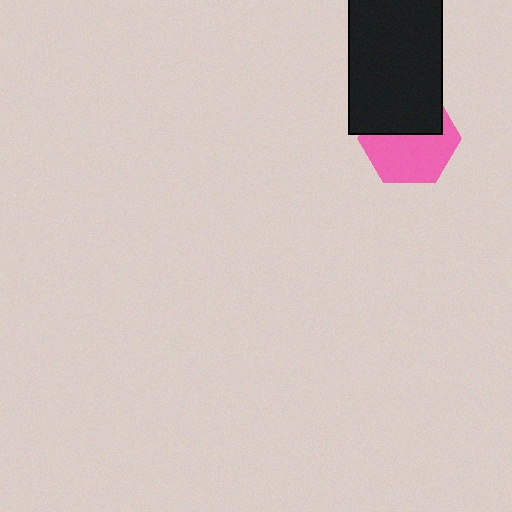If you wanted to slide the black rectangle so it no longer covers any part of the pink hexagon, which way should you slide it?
Slide it up — that is the most direct way to separate the two shapes.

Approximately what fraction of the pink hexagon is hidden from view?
Roughly 42% of the pink hexagon is hidden behind the black rectangle.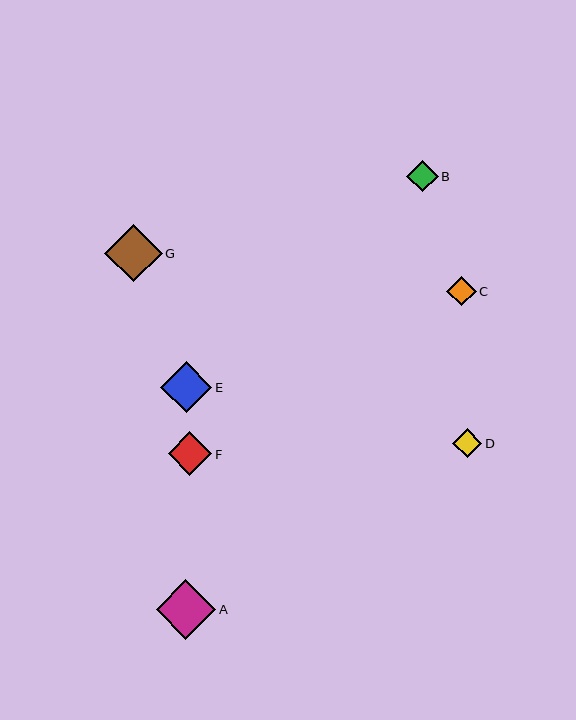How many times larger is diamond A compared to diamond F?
Diamond A is approximately 1.4 times the size of diamond F.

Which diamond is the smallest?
Diamond C is the smallest with a size of approximately 29 pixels.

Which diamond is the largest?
Diamond A is the largest with a size of approximately 59 pixels.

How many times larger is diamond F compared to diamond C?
Diamond F is approximately 1.5 times the size of diamond C.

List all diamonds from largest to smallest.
From largest to smallest: A, G, E, F, B, D, C.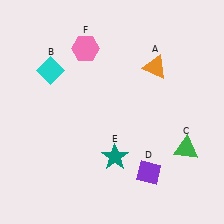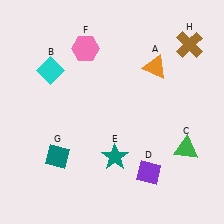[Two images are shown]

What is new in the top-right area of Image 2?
A brown cross (H) was added in the top-right area of Image 2.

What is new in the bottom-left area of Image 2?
A teal diamond (G) was added in the bottom-left area of Image 2.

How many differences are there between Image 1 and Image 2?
There are 2 differences between the two images.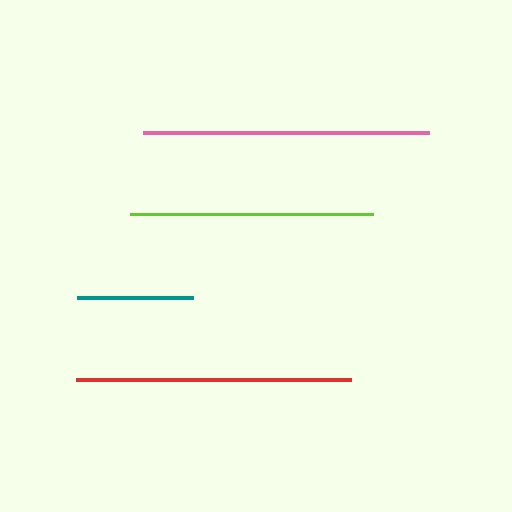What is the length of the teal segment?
The teal segment is approximately 116 pixels long.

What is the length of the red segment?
The red segment is approximately 275 pixels long.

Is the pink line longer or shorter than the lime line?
The pink line is longer than the lime line.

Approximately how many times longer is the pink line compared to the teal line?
The pink line is approximately 2.5 times the length of the teal line.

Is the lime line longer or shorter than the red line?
The red line is longer than the lime line.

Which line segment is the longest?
The pink line is the longest at approximately 286 pixels.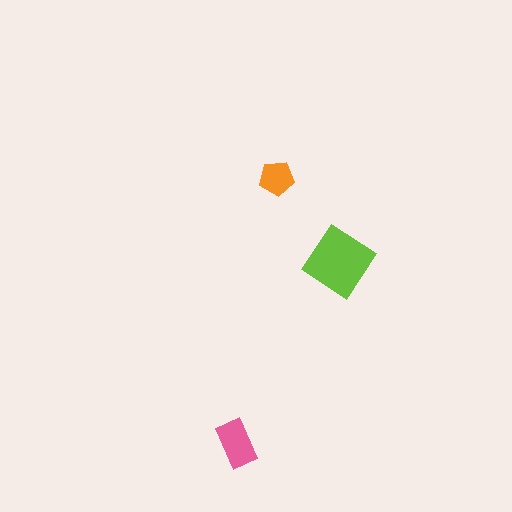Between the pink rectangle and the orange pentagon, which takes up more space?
The pink rectangle.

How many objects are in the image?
There are 3 objects in the image.